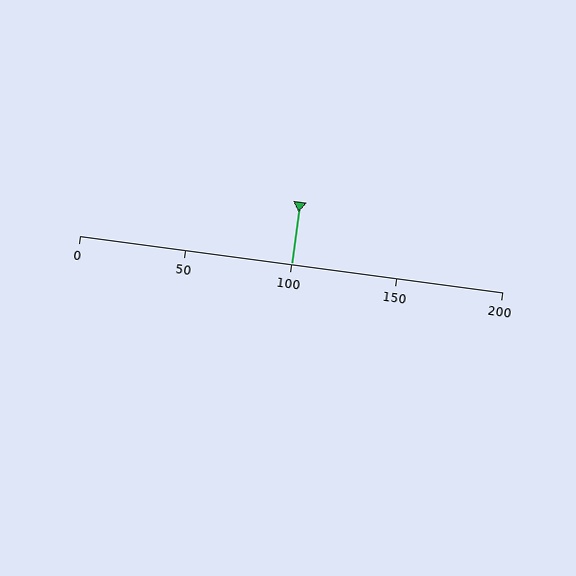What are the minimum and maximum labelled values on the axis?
The axis runs from 0 to 200.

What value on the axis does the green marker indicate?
The marker indicates approximately 100.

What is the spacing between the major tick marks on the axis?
The major ticks are spaced 50 apart.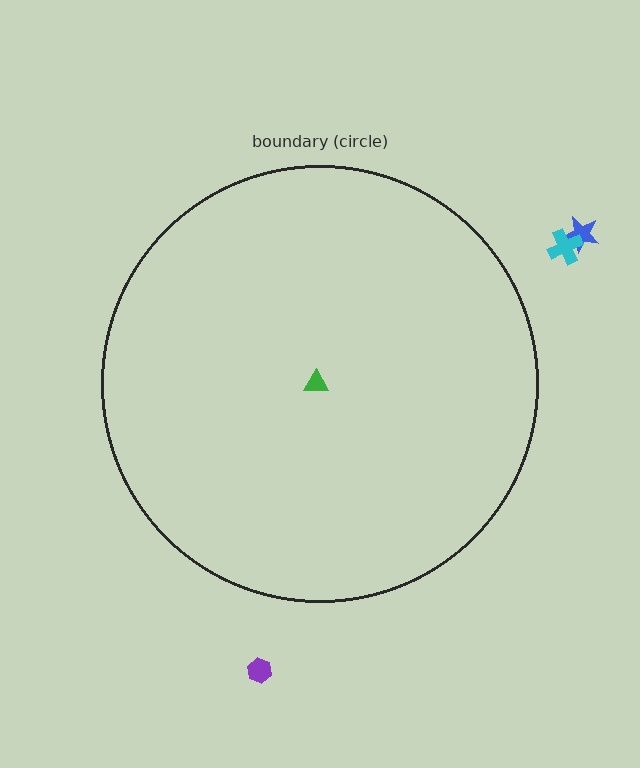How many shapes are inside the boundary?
1 inside, 3 outside.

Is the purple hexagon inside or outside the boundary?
Outside.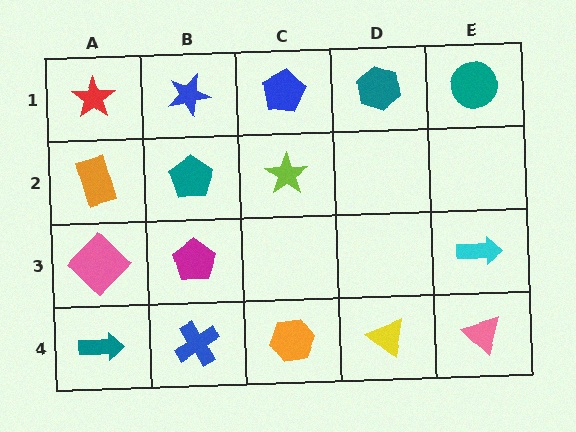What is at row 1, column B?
A blue star.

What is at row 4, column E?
A pink triangle.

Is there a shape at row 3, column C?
No, that cell is empty.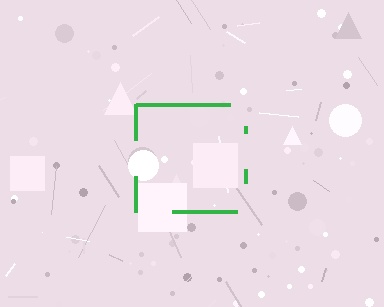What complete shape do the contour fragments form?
The contour fragments form a square.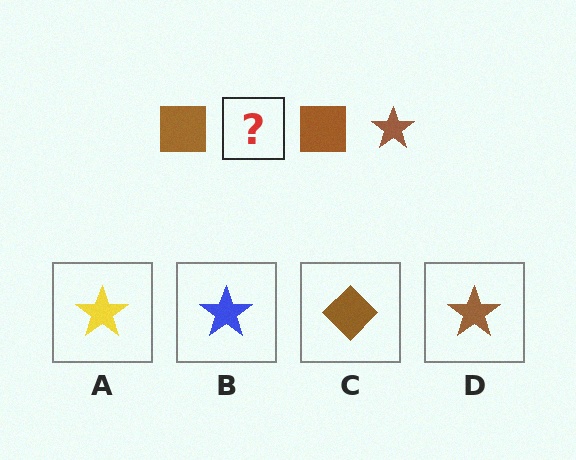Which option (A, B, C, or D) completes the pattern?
D.